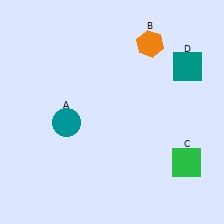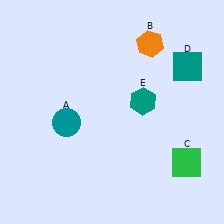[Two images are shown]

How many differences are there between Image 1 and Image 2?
There is 1 difference between the two images.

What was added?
A teal hexagon (E) was added in Image 2.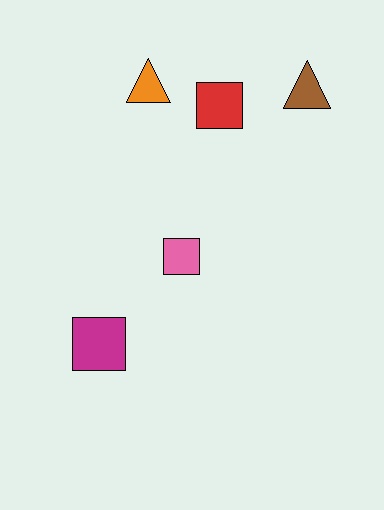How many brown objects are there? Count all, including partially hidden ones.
There is 1 brown object.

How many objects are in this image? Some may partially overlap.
There are 5 objects.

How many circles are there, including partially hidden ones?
There are no circles.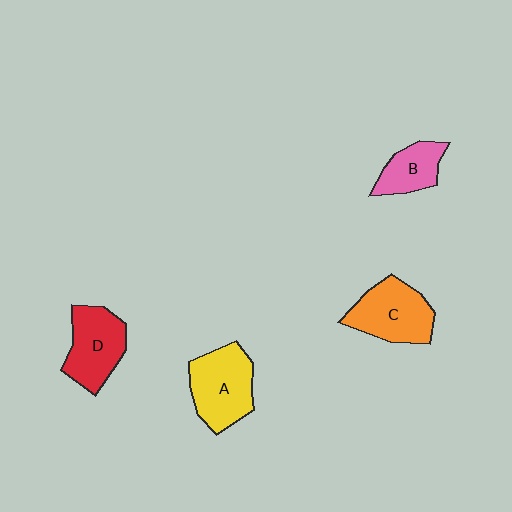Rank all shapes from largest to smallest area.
From largest to smallest: A (yellow), C (orange), D (red), B (pink).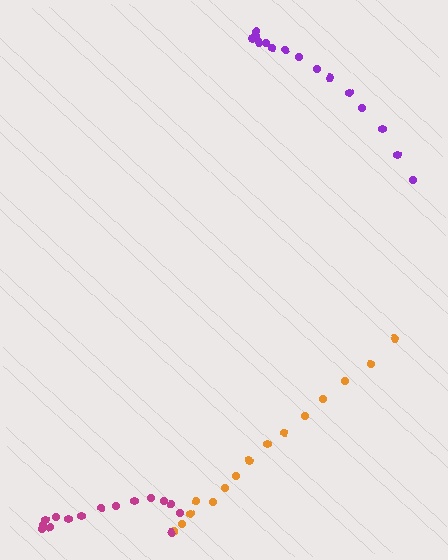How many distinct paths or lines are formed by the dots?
There are 3 distinct paths.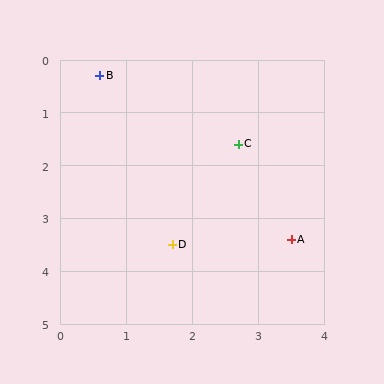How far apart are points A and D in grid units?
Points A and D are about 1.8 grid units apart.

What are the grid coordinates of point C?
Point C is at approximately (2.7, 1.6).